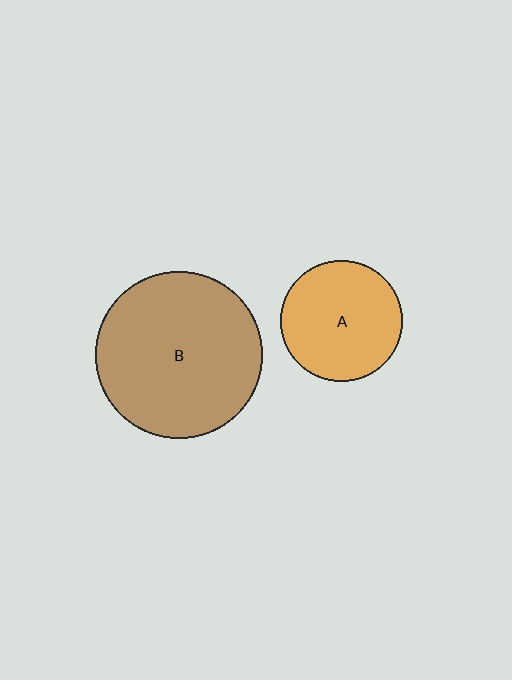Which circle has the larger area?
Circle B (brown).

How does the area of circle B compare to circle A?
Approximately 1.9 times.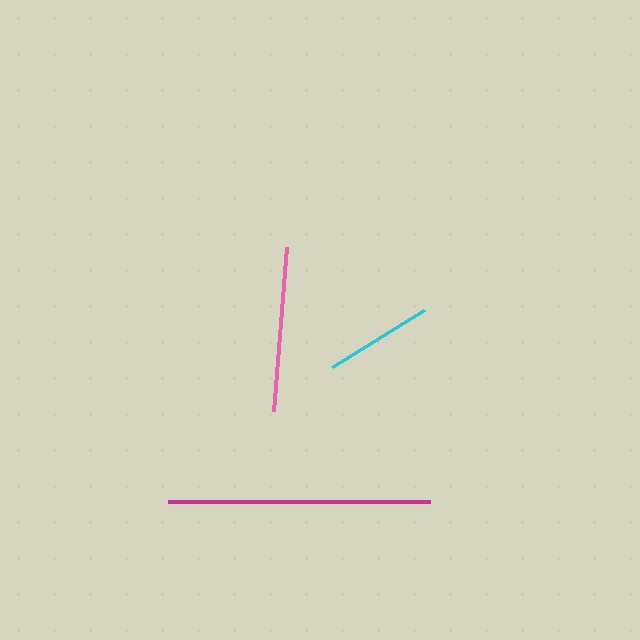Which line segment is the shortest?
The cyan line is the shortest at approximately 108 pixels.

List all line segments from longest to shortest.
From longest to shortest: magenta, pink, cyan.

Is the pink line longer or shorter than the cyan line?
The pink line is longer than the cyan line.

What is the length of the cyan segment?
The cyan segment is approximately 108 pixels long.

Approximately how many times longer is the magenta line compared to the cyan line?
The magenta line is approximately 2.4 times the length of the cyan line.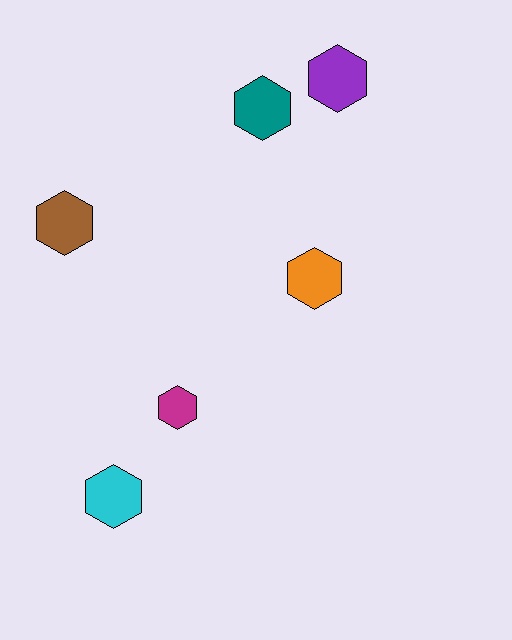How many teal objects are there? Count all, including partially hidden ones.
There is 1 teal object.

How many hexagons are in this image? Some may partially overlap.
There are 6 hexagons.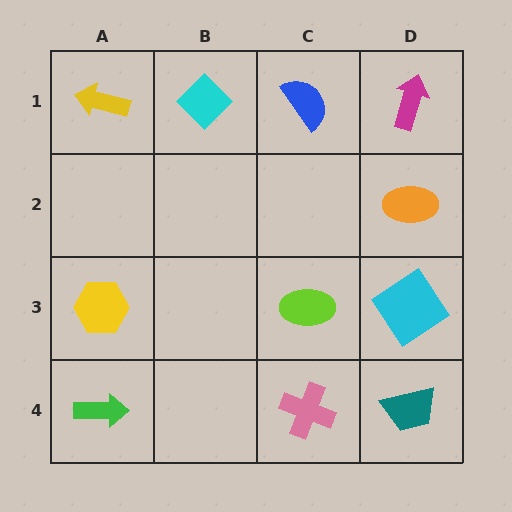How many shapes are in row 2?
1 shape.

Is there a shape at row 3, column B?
No, that cell is empty.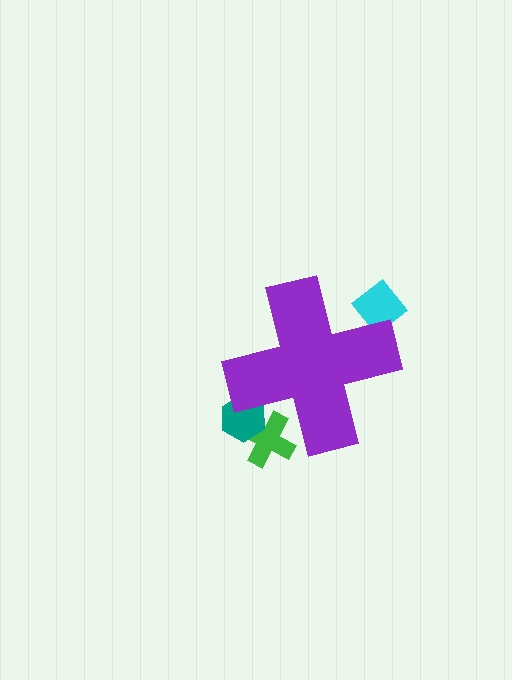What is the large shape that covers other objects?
A purple cross.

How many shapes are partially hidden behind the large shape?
3 shapes are partially hidden.